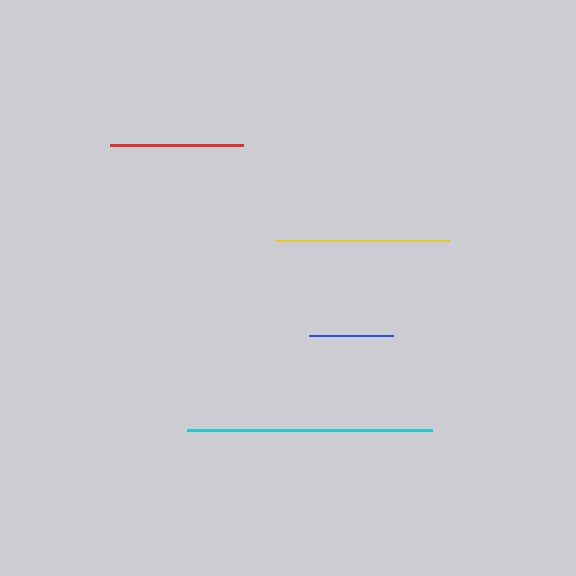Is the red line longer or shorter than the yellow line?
The yellow line is longer than the red line.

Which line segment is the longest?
The cyan line is the longest at approximately 245 pixels.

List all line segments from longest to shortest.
From longest to shortest: cyan, yellow, red, blue.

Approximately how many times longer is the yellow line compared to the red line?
The yellow line is approximately 1.3 times the length of the red line.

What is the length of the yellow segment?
The yellow segment is approximately 174 pixels long.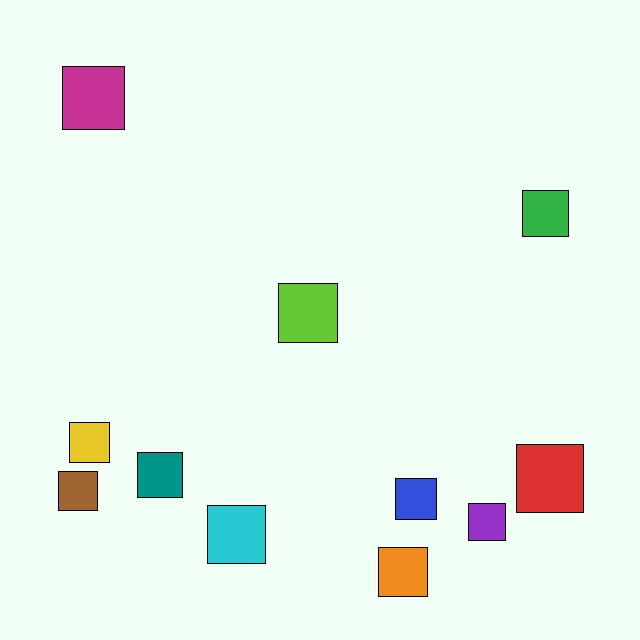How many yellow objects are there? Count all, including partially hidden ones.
There is 1 yellow object.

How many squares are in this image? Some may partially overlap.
There are 11 squares.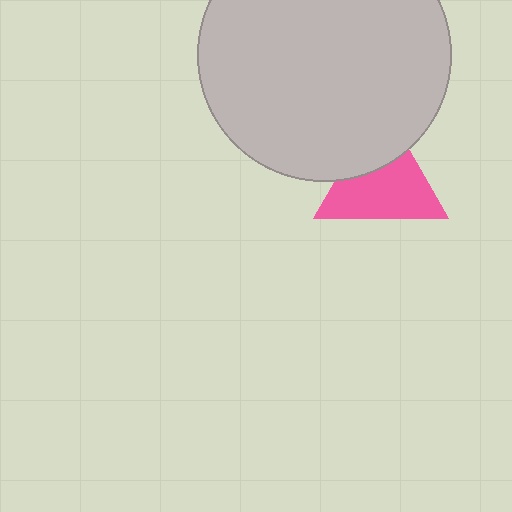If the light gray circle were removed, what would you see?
You would see the complete pink triangle.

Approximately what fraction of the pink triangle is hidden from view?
Roughly 33% of the pink triangle is hidden behind the light gray circle.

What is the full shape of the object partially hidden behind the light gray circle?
The partially hidden object is a pink triangle.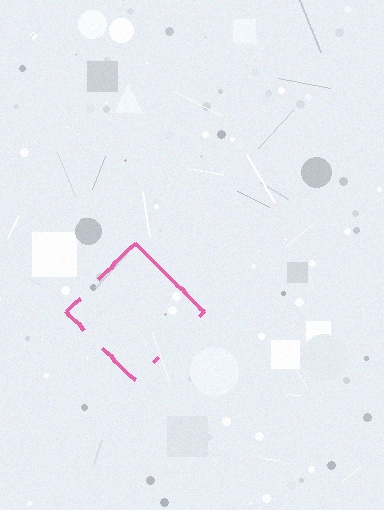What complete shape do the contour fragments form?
The contour fragments form a diamond.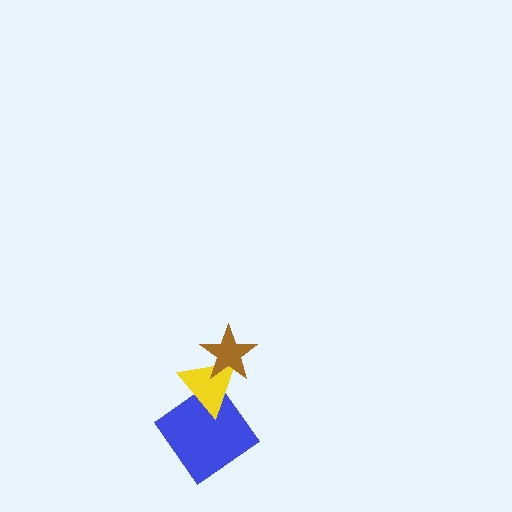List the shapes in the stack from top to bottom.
From top to bottom: the brown star, the yellow triangle, the blue diamond.